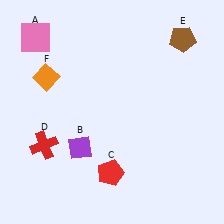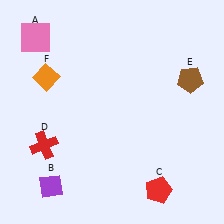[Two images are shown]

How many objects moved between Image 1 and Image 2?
3 objects moved between the two images.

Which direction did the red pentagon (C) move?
The red pentagon (C) moved right.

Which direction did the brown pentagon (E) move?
The brown pentagon (E) moved down.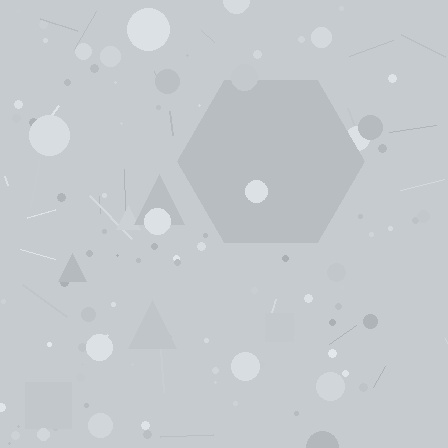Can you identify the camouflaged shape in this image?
The camouflaged shape is a hexagon.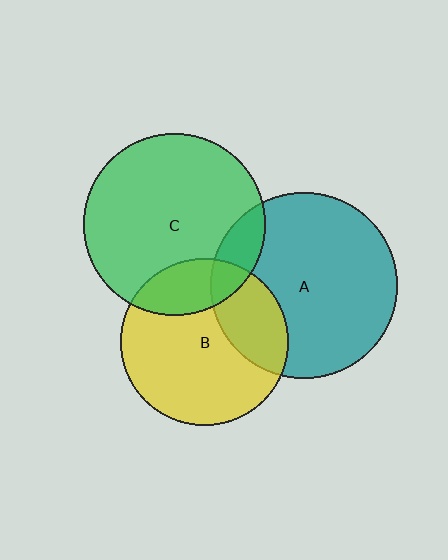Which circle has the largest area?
Circle A (teal).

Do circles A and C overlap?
Yes.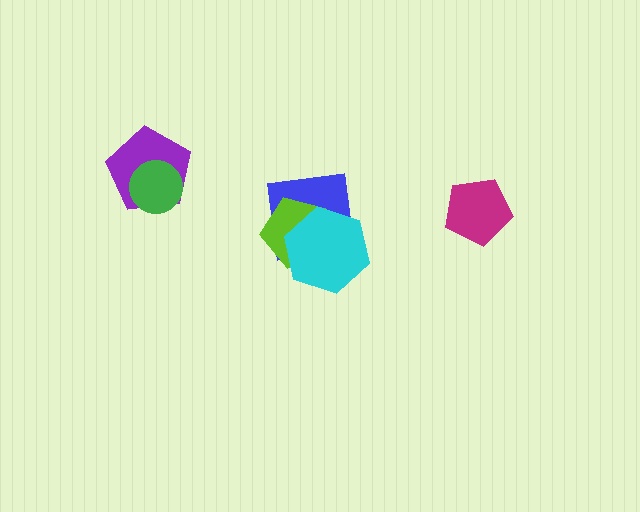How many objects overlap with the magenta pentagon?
0 objects overlap with the magenta pentagon.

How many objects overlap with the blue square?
2 objects overlap with the blue square.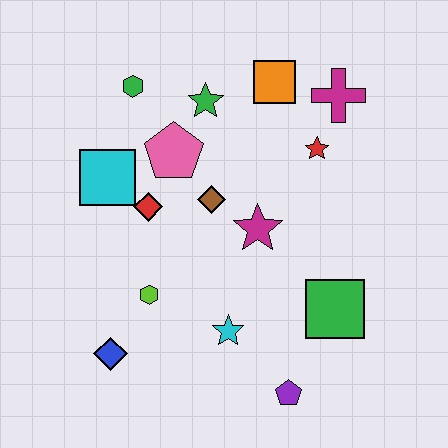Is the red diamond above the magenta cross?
No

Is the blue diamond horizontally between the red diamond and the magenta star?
No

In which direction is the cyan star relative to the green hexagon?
The cyan star is below the green hexagon.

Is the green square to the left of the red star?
No